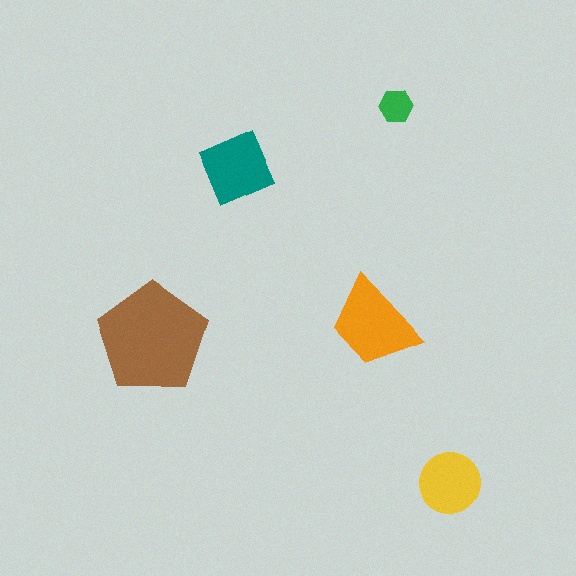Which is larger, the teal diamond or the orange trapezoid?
The orange trapezoid.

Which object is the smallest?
The green hexagon.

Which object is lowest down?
The yellow circle is bottommost.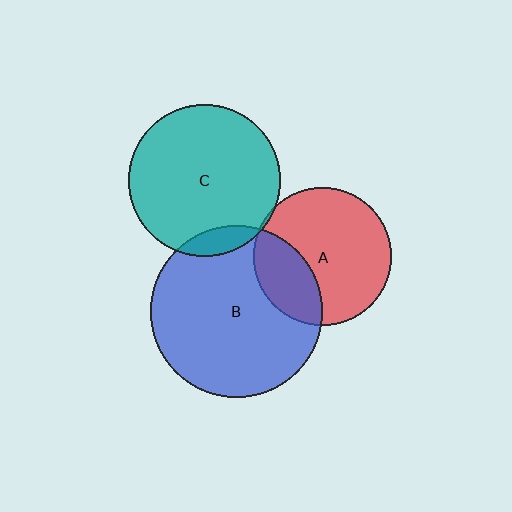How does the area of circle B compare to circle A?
Approximately 1.5 times.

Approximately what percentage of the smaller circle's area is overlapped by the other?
Approximately 10%.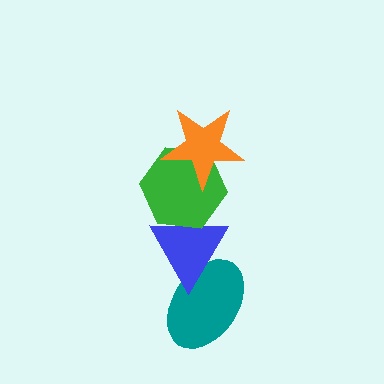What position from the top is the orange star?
The orange star is 1st from the top.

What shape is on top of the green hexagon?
The orange star is on top of the green hexagon.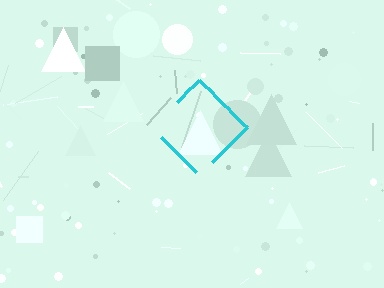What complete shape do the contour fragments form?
The contour fragments form a diamond.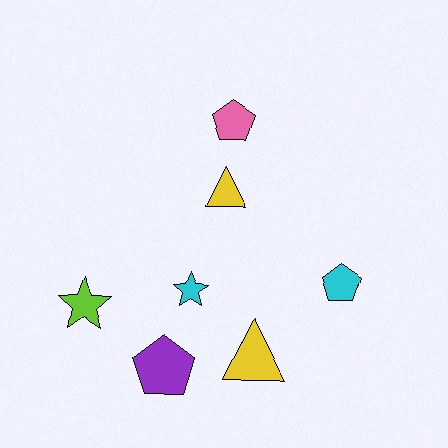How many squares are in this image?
There are no squares.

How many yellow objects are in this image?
There are 2 yellow objects.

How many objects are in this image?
There are 7 objects.